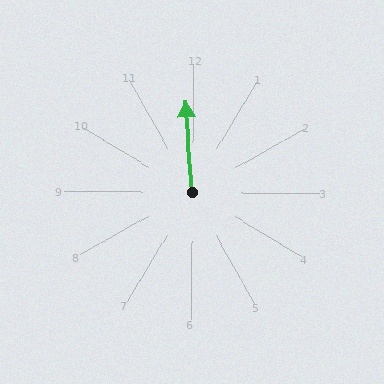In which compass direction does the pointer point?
North.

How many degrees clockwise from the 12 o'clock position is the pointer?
Approximately 355 degrees.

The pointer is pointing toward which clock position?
Roughly 12 o'clock.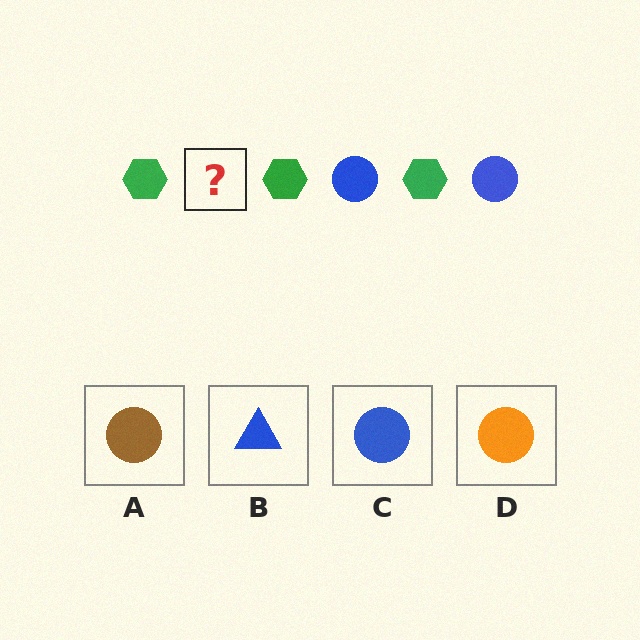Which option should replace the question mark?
Option C.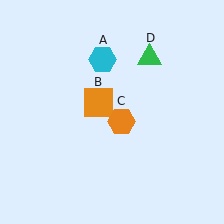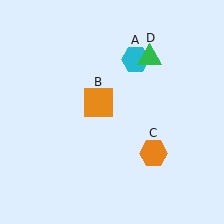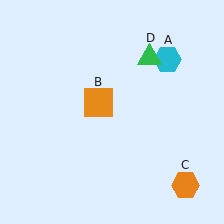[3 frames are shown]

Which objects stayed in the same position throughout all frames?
Orange square (object B) and green triangle (object D) remained stationary.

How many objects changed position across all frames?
2 objects changed position: cyan hexagon (object A), orange hexagon (object C).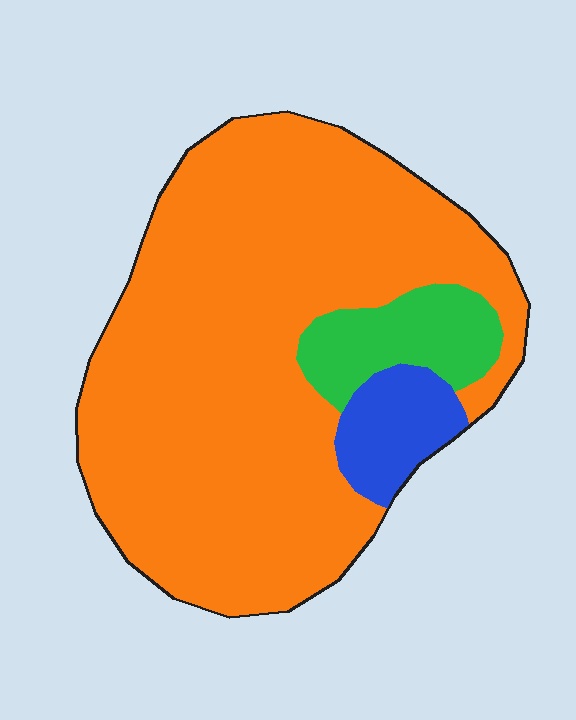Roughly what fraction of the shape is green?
Green covers 10% of the shape.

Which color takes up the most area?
Orange, at roughly 80%.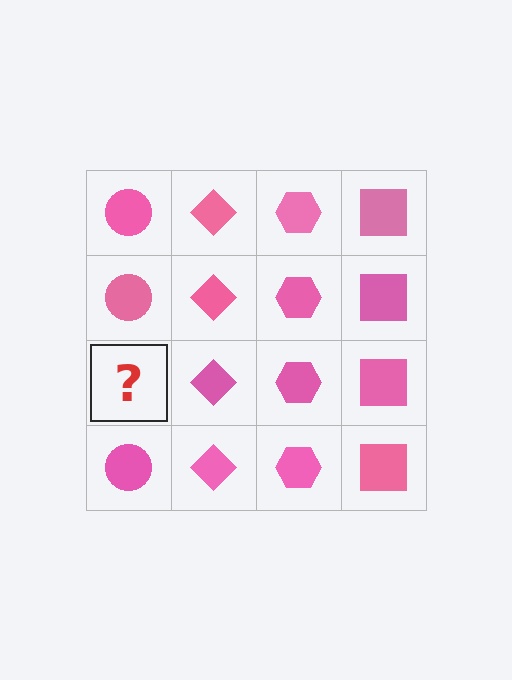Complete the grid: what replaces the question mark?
The question mark should be replaced with a pink circle.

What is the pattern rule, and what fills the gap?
The rule is that each column has a consistent shape. The gap should be filled with a pink circle.